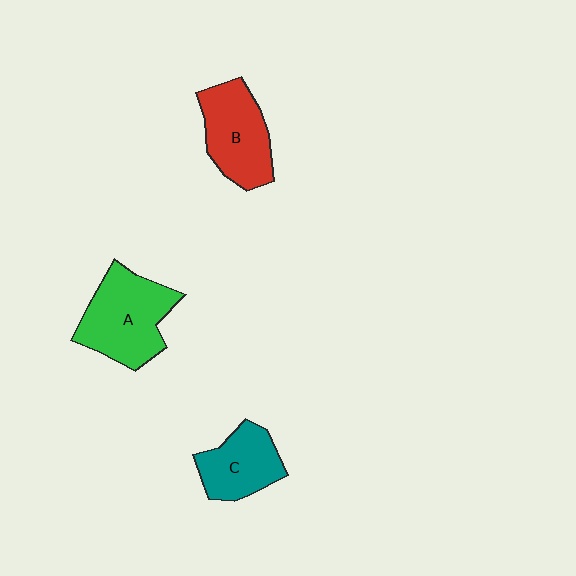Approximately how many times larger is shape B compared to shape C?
Approximately 1.2 times.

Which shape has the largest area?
Shape A (green).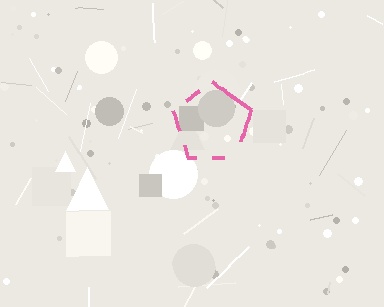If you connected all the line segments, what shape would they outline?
They would outline a pentagon.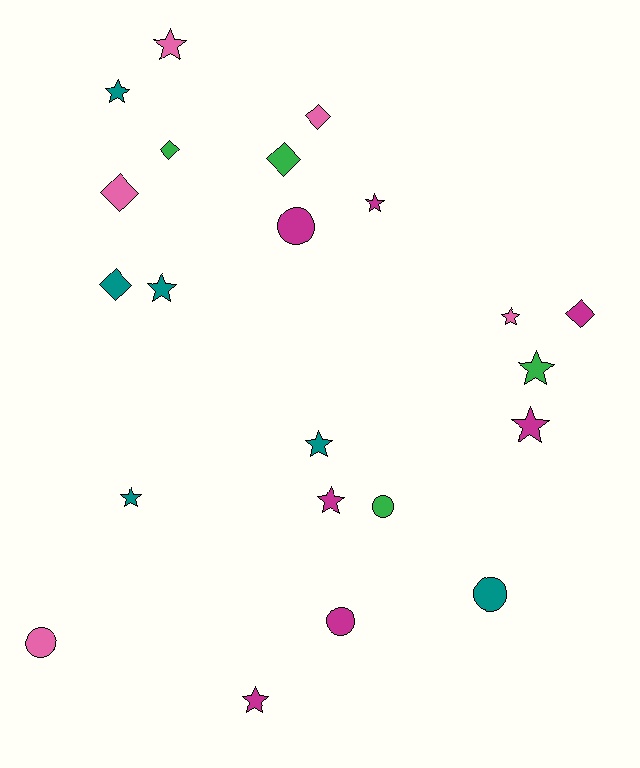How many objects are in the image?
There are 22 objects.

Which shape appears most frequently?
Star, with 11 objects.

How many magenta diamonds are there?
There is 1 magenta diamond.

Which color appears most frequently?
Magenta, with 7 objects.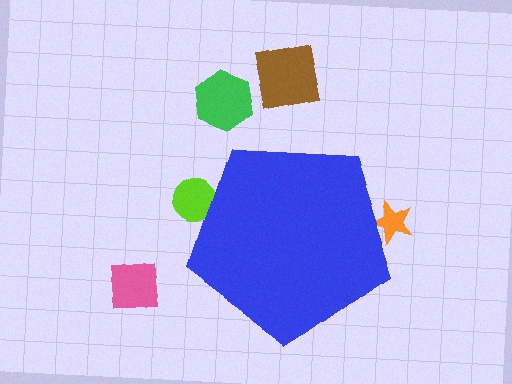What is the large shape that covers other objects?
A blue pentagon.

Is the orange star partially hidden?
Yes, the orange star is partially hidden behind the blue pentagon.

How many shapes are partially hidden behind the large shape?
2 shapes are partially hidden.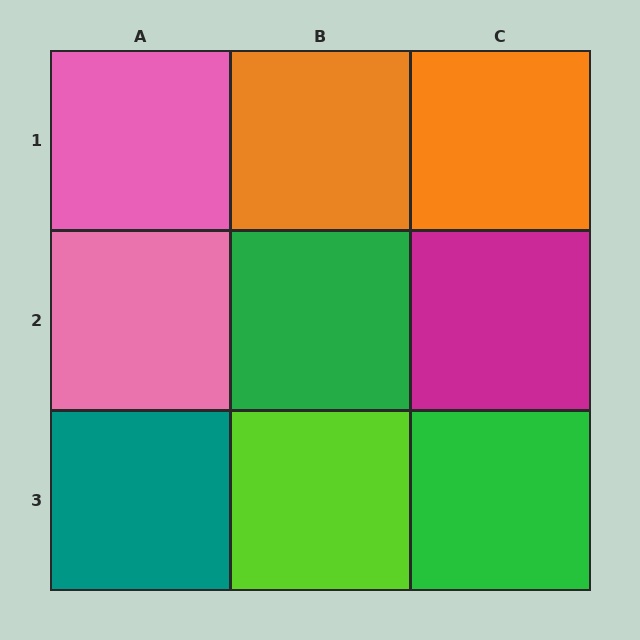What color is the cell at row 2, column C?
Magenta.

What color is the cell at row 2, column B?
Green.